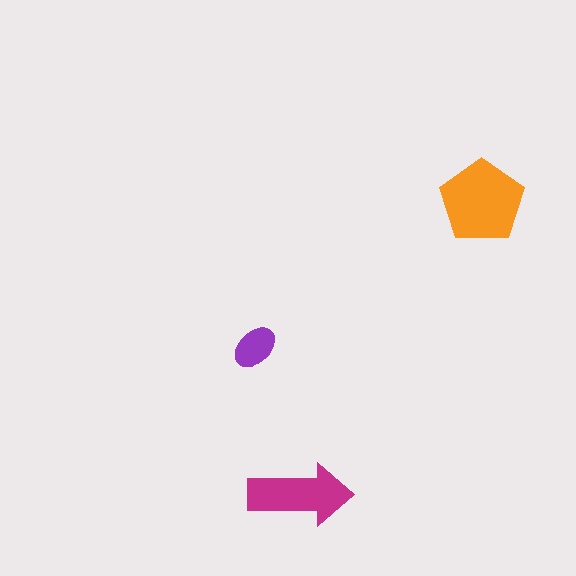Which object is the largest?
The orange pentagon.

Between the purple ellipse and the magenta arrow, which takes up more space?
The magenta arrow.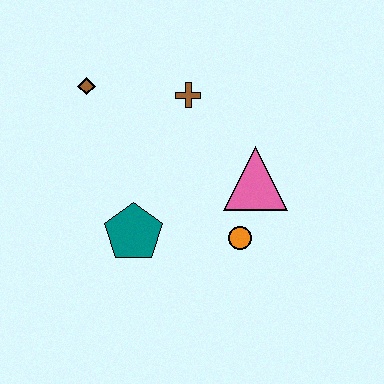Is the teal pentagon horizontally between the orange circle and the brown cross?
No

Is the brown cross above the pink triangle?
Yes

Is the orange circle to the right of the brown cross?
Yes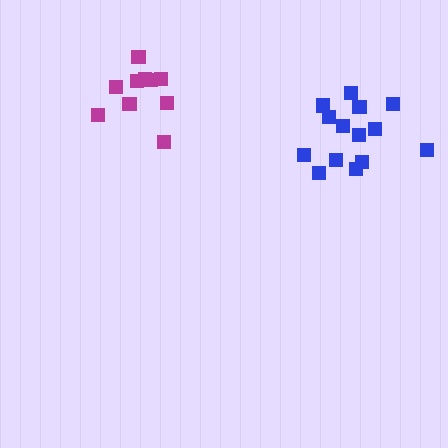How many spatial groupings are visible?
There are 2 spatial groupings.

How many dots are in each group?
Group 1: 10 dots, Group 2: 14 dots (24 total).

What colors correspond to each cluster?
The clusters are colored: magenta, blue.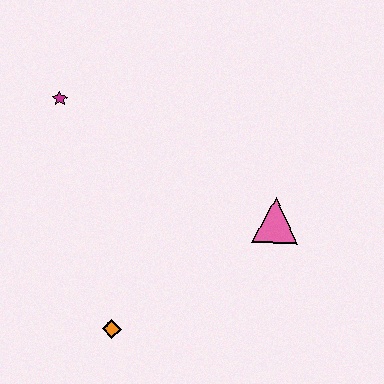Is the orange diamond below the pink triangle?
Yes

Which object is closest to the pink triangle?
The orange diamond is closest to the pink triangle.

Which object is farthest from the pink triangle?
The magenta star is farthest from the pink triangle.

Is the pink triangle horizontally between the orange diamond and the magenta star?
No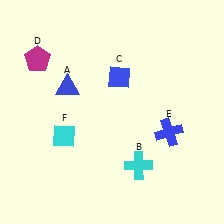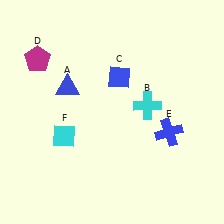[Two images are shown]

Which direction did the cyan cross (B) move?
The cyan cross (B) moved up.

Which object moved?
The cyan cross (B) moved up.